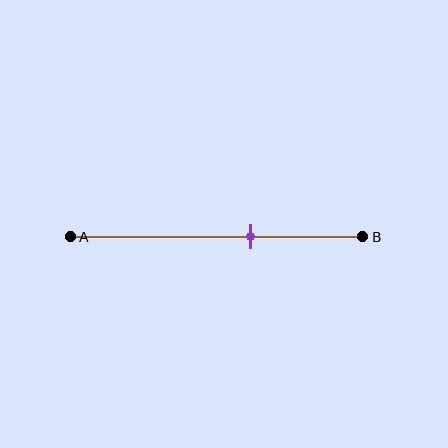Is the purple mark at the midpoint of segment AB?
No, the mark is at about 60% from A, not at the 50% midpoint.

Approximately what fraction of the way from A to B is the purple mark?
The purple mark is approximately 60% of the way from A to B.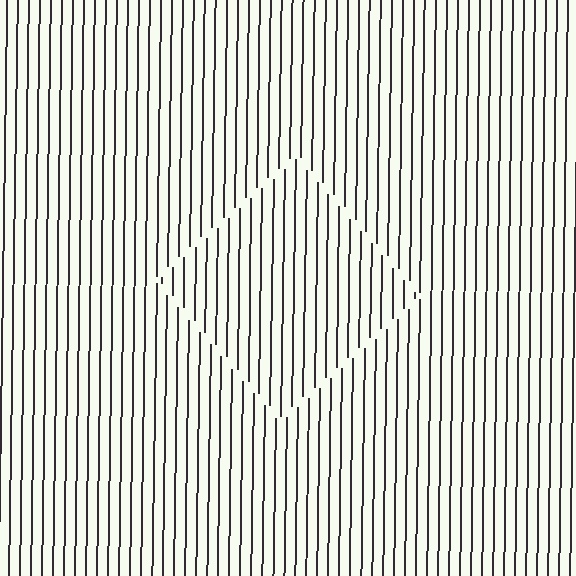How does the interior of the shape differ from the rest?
The interior of the shape contains the same grating, shifted by half a period — the contour is defined by the phase discontinuity where line-ends from the inner and outer gratings abut.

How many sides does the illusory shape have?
4 sides — the line-ends trace a square.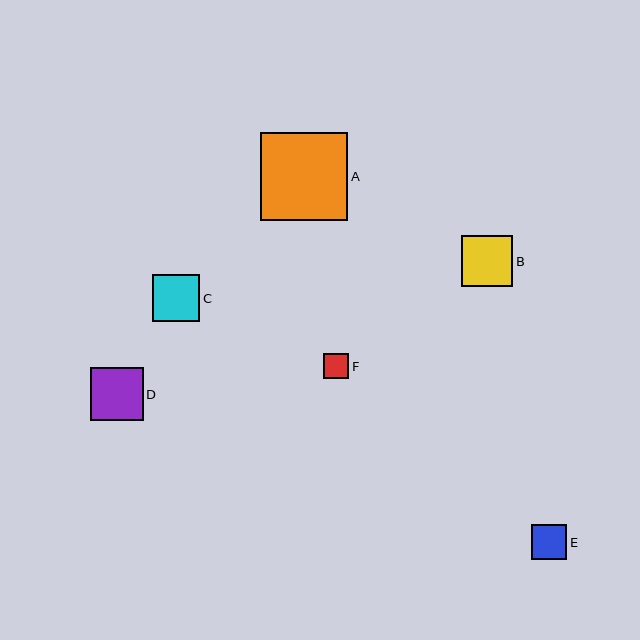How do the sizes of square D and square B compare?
Square D and square B are approximately the same size.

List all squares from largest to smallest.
From largest to smallest: A, D, B, C, E, F.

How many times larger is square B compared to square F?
Square B is approximately 2.0 times the size of square F.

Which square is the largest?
Square A is the largest with a size of approximately 88 pixels.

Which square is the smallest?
Square F is the smallest with a size of approximately 26 pixels.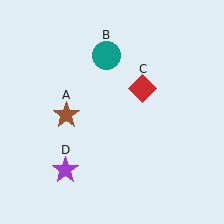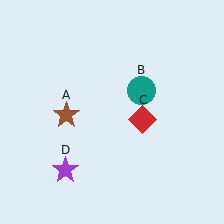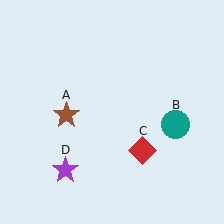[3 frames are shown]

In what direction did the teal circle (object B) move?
The teal circle (object B) moved down and to the right.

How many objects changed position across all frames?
2 objects changed position: teal circle (object B), red diamond (object C).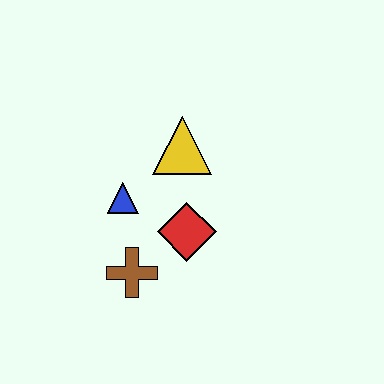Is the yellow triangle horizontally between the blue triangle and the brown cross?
No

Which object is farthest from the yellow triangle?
The brown cross is farthest from the yellow triangle.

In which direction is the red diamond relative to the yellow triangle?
The red diamond is below the yellow triangle.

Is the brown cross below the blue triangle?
Yes